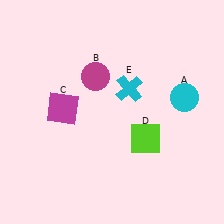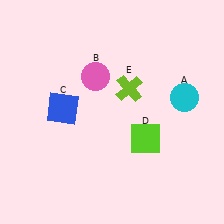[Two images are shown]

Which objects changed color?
B changed from magenta to pink. C changed from magenta to blue. E changed from cyan to lime.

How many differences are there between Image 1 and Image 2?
There are 3 differences between the two images.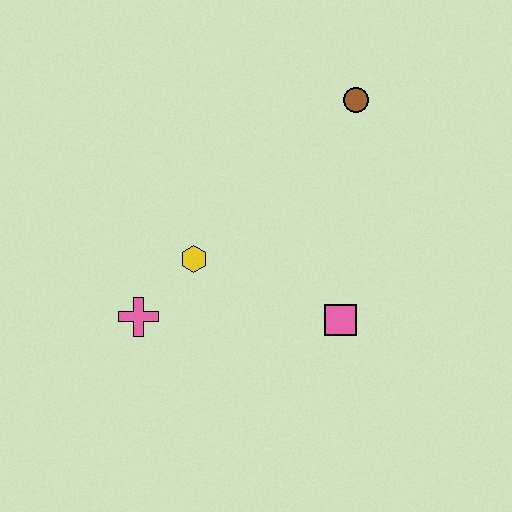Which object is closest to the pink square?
The yellow hexagon is closest to the pink square.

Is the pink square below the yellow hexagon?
Yes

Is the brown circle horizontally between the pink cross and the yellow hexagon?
No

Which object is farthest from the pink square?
The brown circle is farthest from the pink square.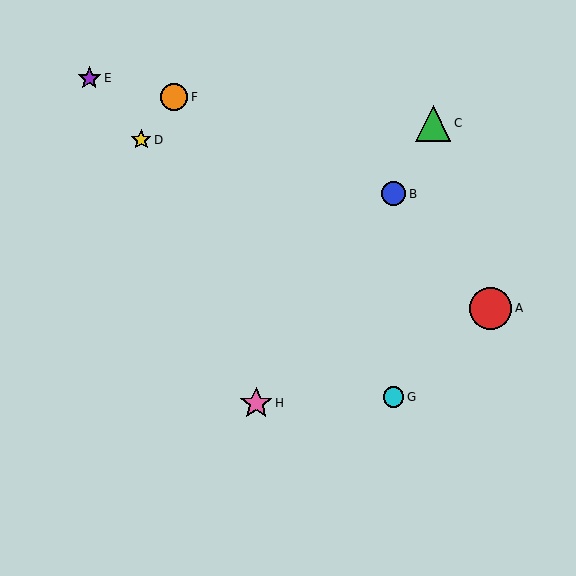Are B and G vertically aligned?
Yes, both are at x≈394.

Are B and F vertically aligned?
No, B is at x≈394 and F is at x≈174.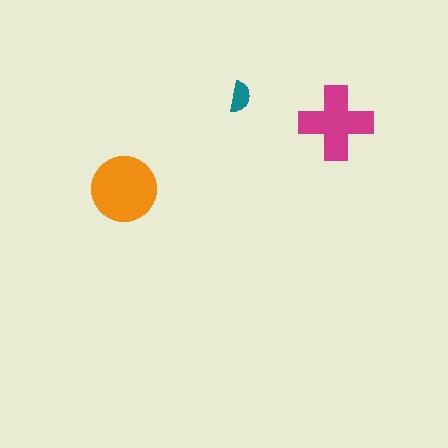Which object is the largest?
The orange circle.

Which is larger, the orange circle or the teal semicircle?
The orange circle.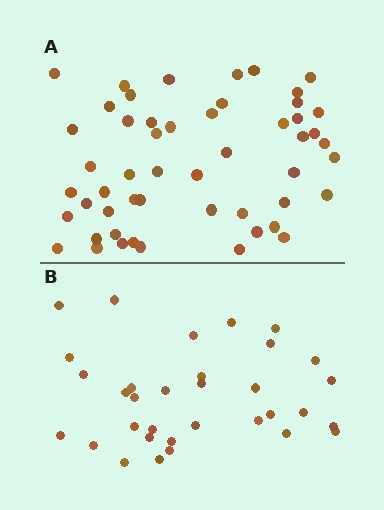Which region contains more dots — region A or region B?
Region A (the top region) has more dots.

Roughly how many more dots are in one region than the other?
Region A has approximately 20 more dots than region B.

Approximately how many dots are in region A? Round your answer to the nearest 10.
About 50 dots. (The exact count is 52, which rounds to 50.)